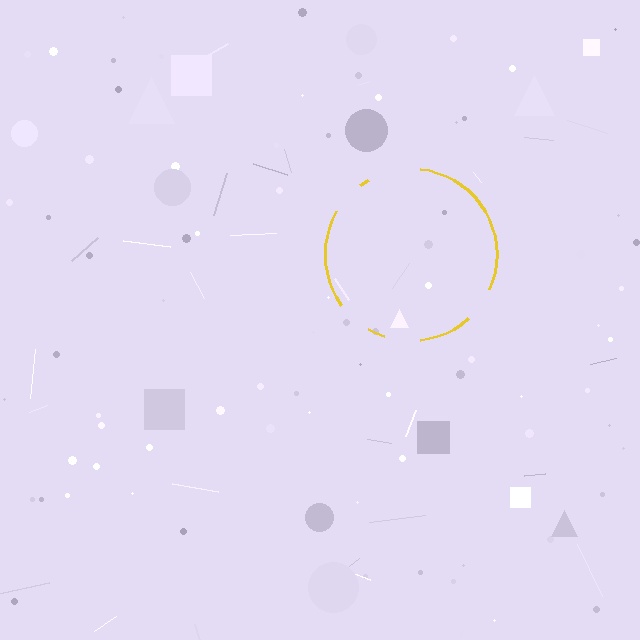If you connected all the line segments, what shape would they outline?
They would outline a circle.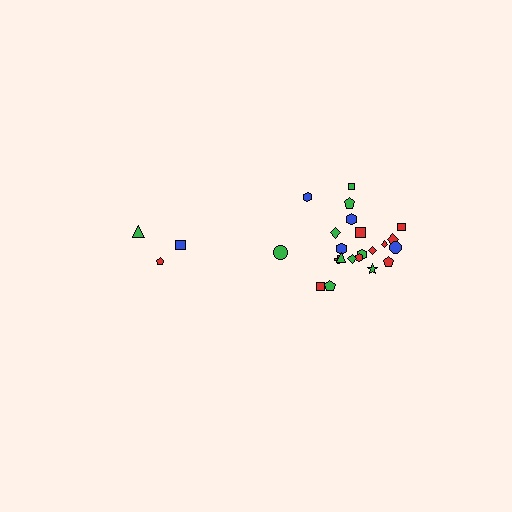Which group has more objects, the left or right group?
The right group.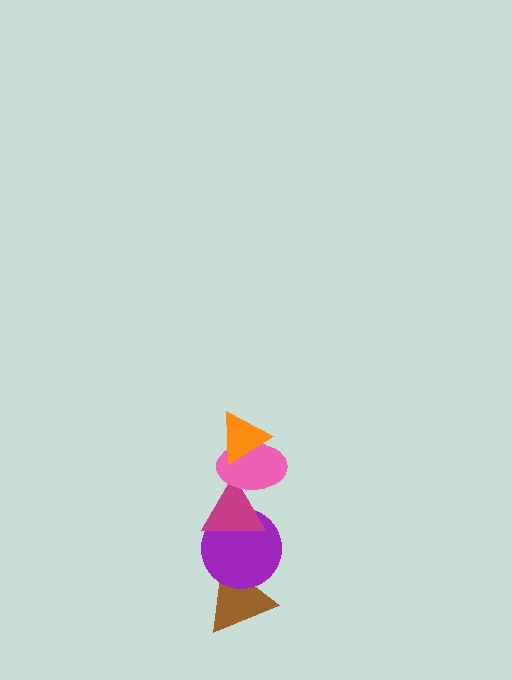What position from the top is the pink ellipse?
The pink ellipse is 2nd from the top.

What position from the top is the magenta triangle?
The magenta triangle is 3rd from the top.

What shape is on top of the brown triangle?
The purple circle is on top of the brown triangle.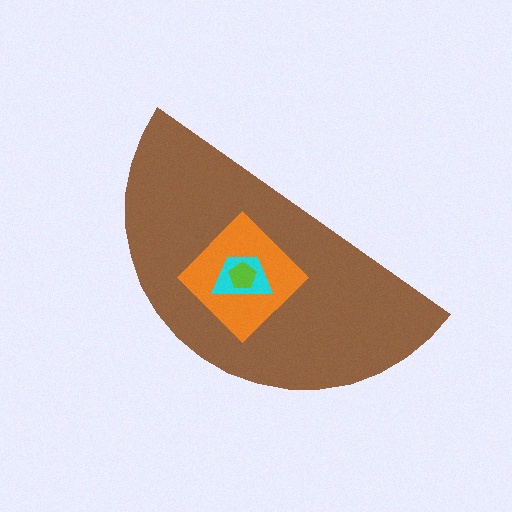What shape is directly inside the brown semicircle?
The orange diamond.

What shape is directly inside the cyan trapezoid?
The lime pentagon.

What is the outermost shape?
The brown semicircle.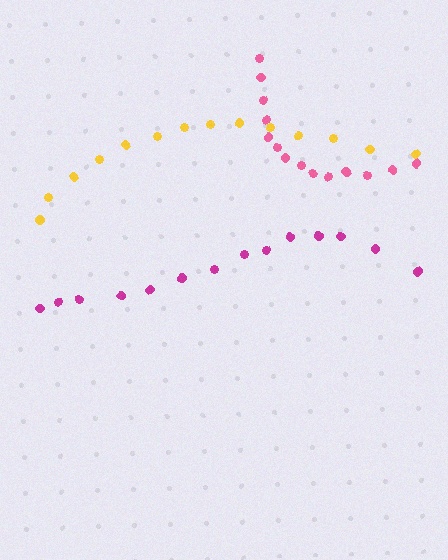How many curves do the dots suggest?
There are 3 distinct paths.